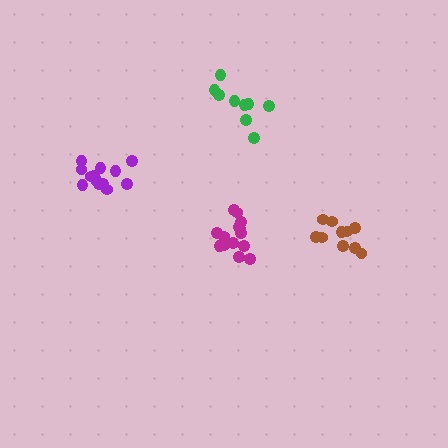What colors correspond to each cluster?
The clusters are colored: purple, green, brown, magenta.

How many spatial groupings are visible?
There are 4 spatial groupings.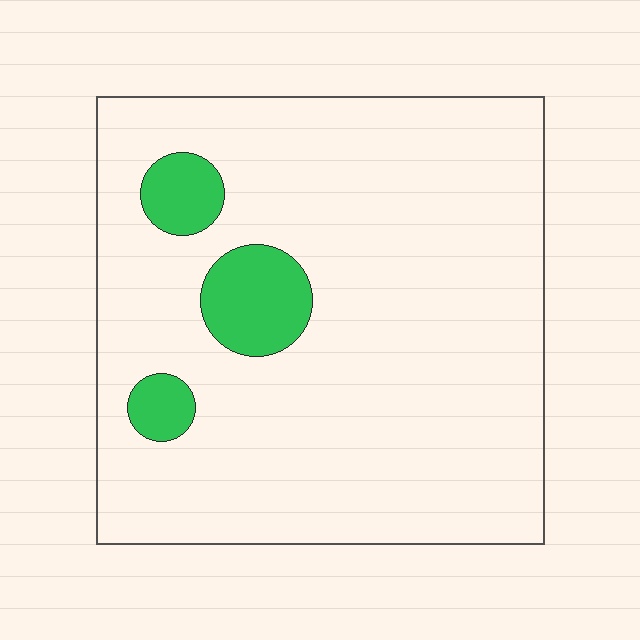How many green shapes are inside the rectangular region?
3.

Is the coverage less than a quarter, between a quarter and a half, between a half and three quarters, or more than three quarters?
Less than a quarter.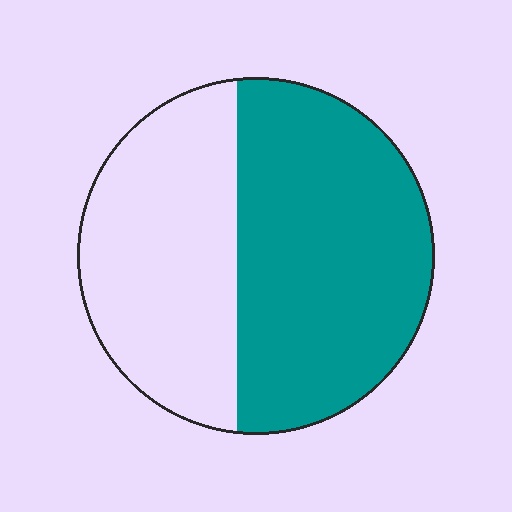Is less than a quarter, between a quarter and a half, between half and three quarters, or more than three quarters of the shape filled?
Between half and three quarters.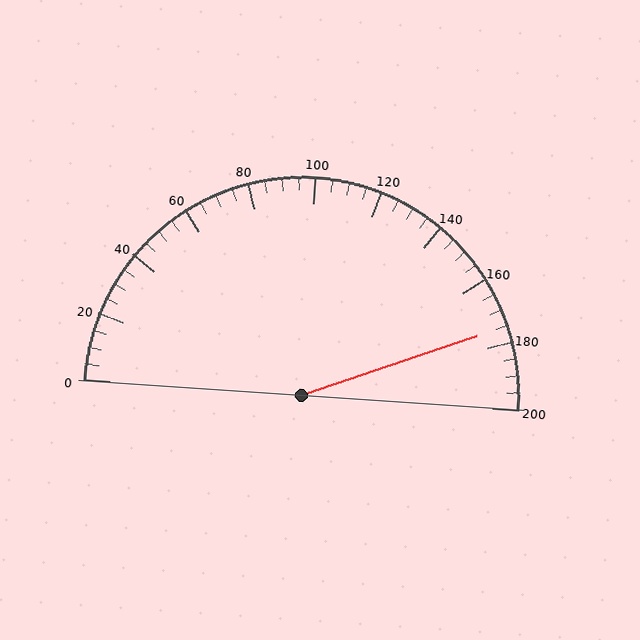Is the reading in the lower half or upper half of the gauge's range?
The reading is in the upper half of the range (0 to 200).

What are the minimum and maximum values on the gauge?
The gauge ranges from 0 to 200.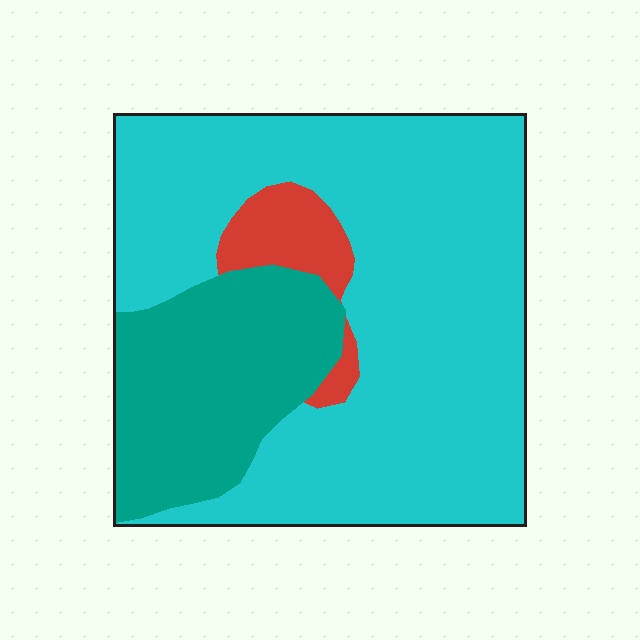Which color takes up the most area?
Cyan, at roughly 70%.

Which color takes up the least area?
Red, at roughly 5%.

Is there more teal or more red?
Teal.